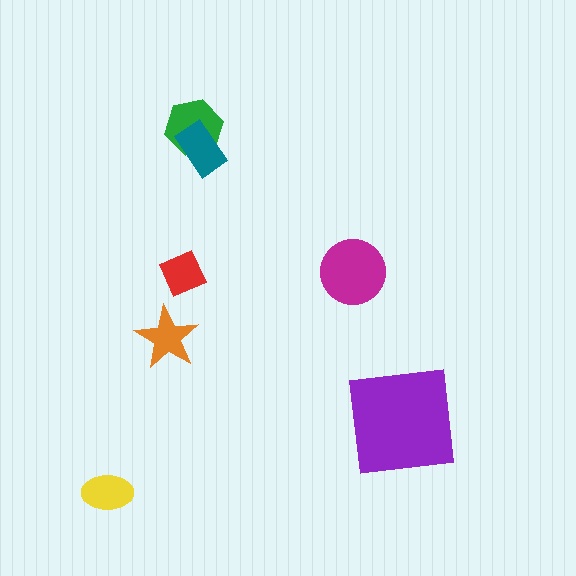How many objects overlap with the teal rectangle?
1 object overlaps with the teal rectangle.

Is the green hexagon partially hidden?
Yes, it is partially covered by another shape.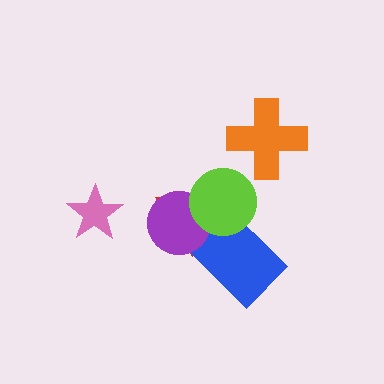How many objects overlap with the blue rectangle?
3 objects overlap with the blue rectangle.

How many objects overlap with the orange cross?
0 objects overlap with the orange cross.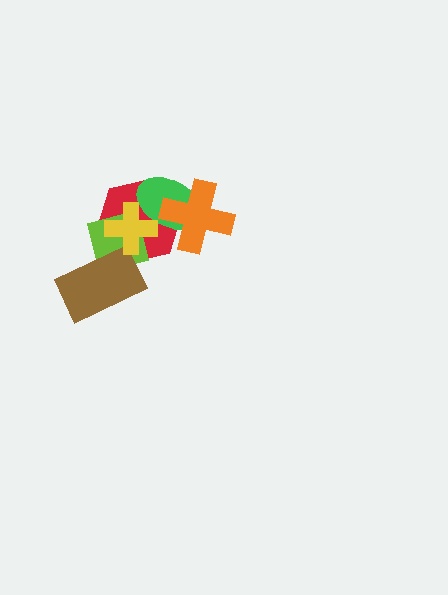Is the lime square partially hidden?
Yes, it is partially covered by another shape.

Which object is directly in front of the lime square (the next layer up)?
The brown rectangle is directly in front of the lime square.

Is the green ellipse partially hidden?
Yes, it is partially covered by another shape.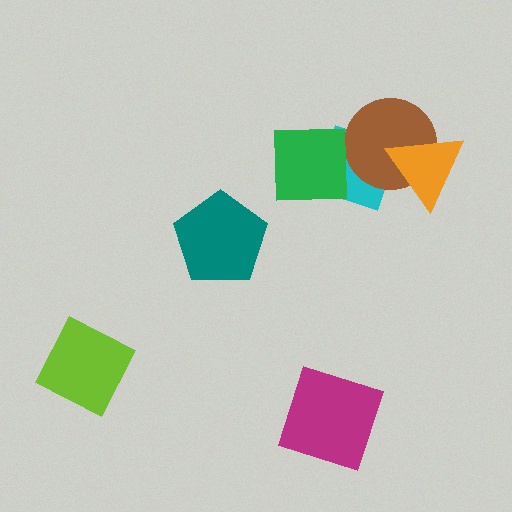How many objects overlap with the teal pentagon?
0 objects overlap with the teal pentagon.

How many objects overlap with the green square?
2 objects overlap with the green square.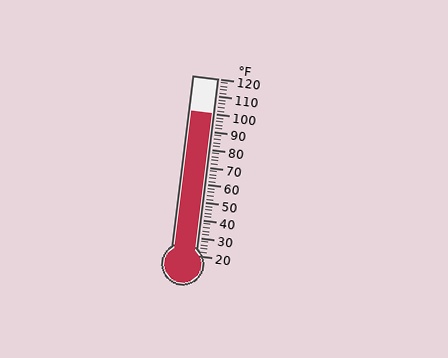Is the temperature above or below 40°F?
The temperature is above 40°F.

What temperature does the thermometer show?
The thermometer shows approximately 100°F.